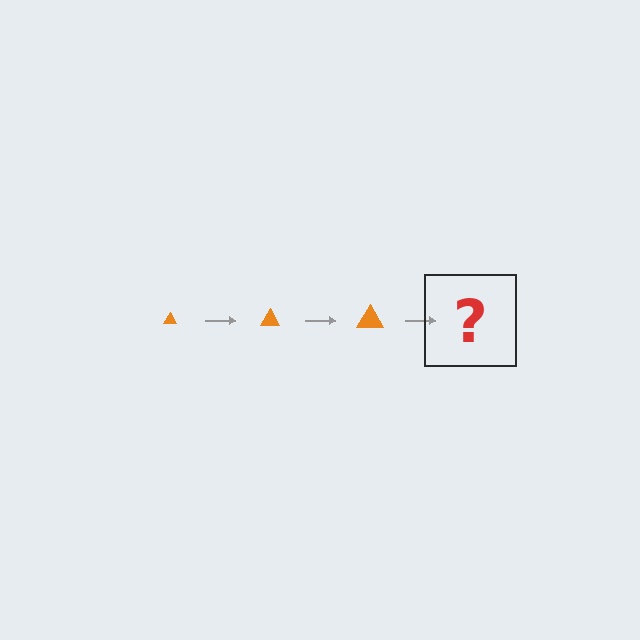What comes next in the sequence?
The next element should be an orange triangle, larger than the previous one.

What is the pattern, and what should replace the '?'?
The pattern is that the triangle gets progressively larger each step. The '?' should be an orange triangle, larger than the previous one.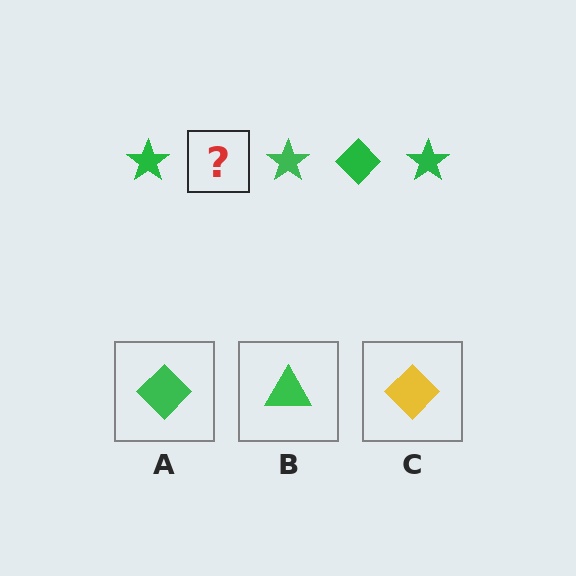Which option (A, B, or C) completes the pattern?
A.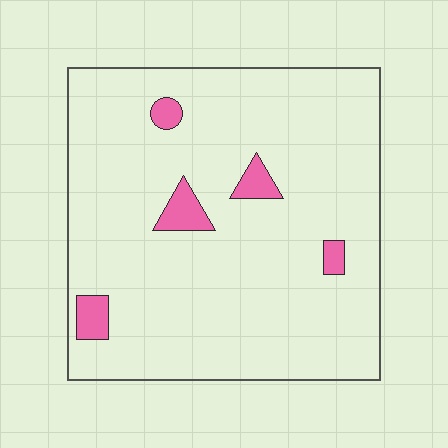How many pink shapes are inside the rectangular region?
5.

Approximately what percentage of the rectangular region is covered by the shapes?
Approximately 5%.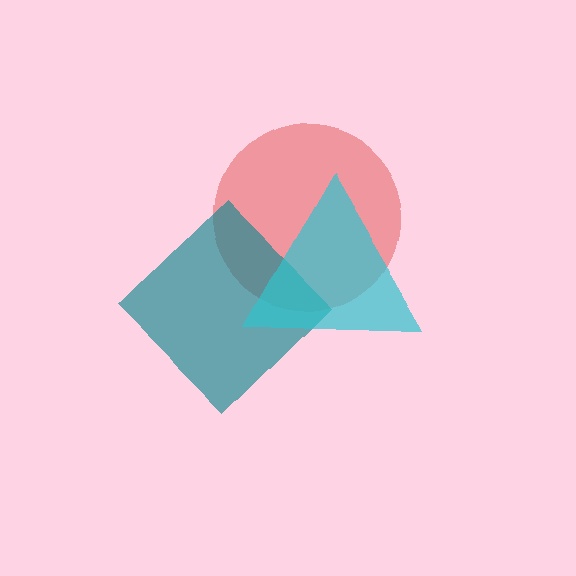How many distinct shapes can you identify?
There are 3 distinct shapes: a red circle, a teal diamond, a cyan triangle.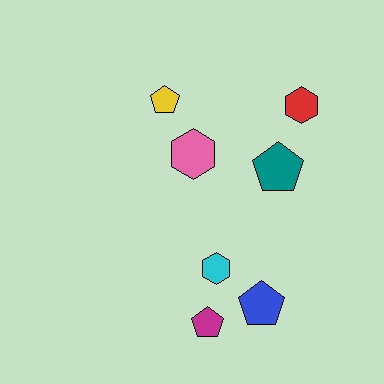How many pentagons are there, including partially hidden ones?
There are 4 pentagons.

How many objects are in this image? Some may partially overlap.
There are 7 objects.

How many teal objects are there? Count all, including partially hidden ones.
There is 1 teal object.